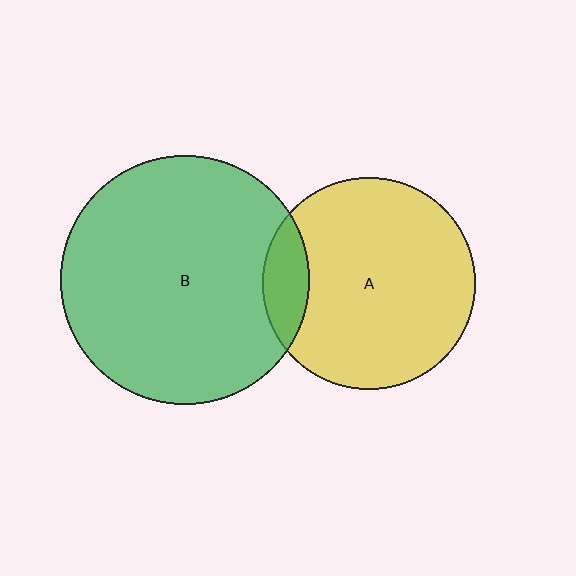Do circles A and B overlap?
Yes.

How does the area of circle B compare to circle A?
Approximately 1.4 times.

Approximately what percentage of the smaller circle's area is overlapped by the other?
Approximately 10%.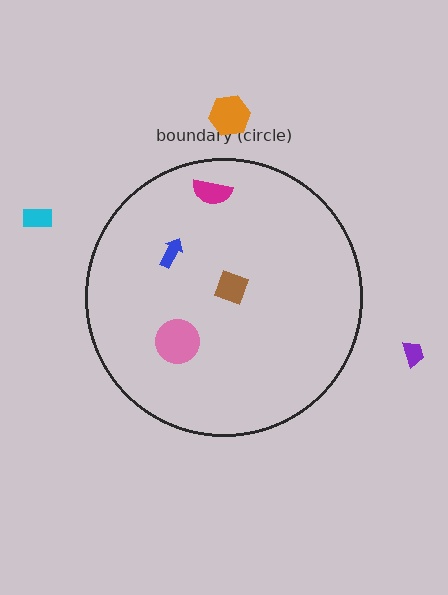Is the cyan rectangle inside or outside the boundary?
Outside.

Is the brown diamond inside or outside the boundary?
Inside.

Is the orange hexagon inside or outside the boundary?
Outside.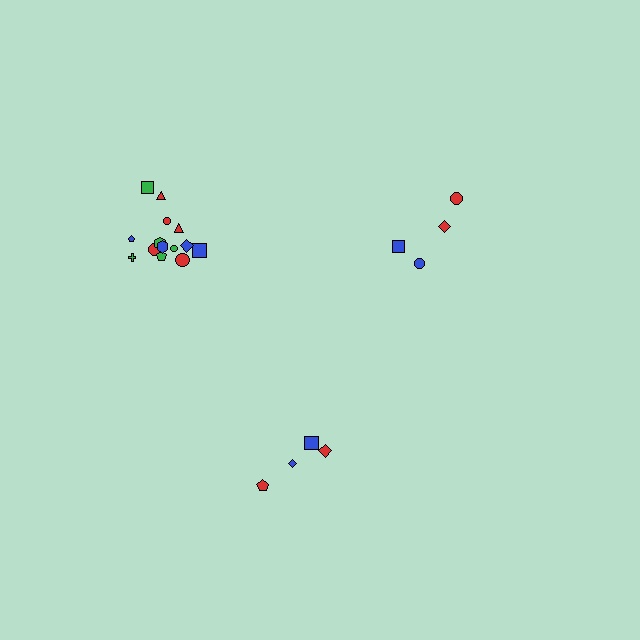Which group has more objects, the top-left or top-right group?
The top-left group.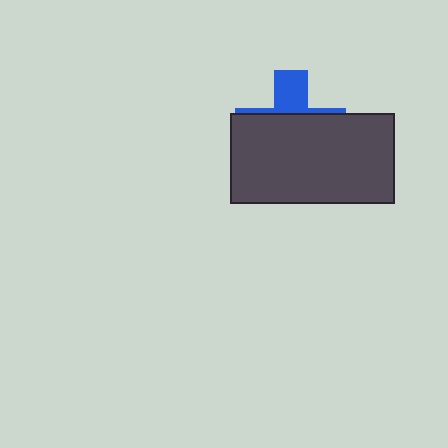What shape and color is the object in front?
The object in front is a dark gray rectangle.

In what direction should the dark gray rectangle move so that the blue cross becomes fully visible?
The dark gray rectangle should move down. That is the shortest direction to clear the overlap and leave the blue cross fully visible.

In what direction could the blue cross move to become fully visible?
The blue cross could move up. That would shift it out from behind the dark gray rectangle entirely.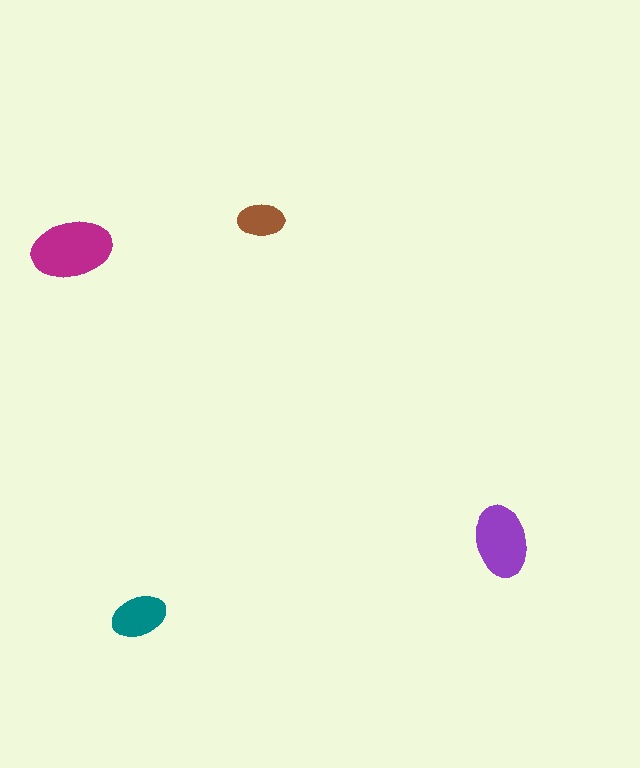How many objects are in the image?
There are 4 objects in the image.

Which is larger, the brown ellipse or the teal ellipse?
The teal one.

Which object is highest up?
The brown ellipse is topmost.